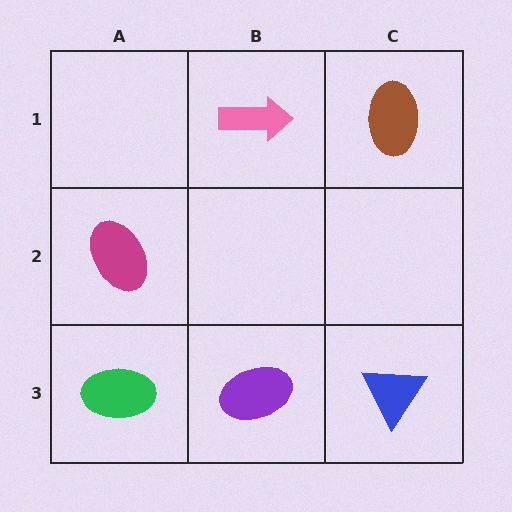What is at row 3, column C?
A blue triangle.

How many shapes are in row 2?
1 shape.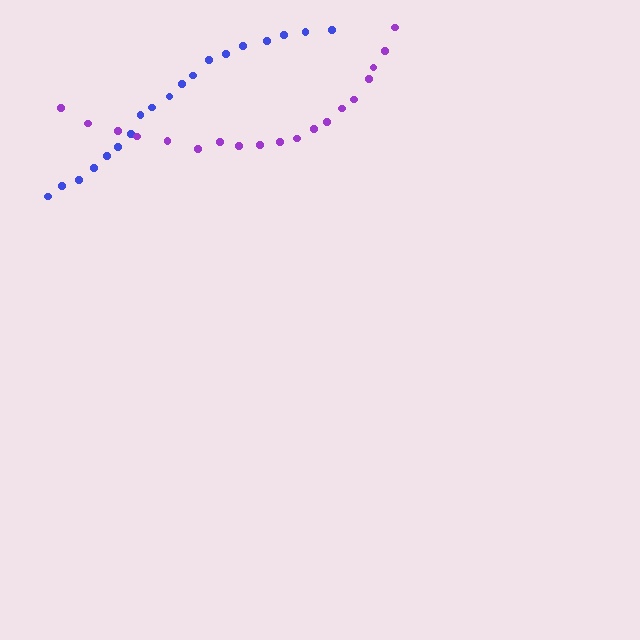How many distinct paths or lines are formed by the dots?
There are 2 distinct paths.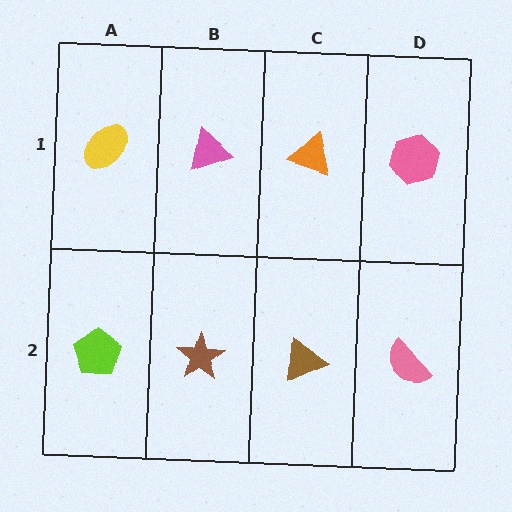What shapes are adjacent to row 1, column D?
A pink semicircle (row 2, column D), an orange triangle (row 1, column C).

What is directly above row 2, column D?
A pink hexagon.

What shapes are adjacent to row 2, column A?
A yellow ellipse (row 1, column A), a brown star (row 2, column B).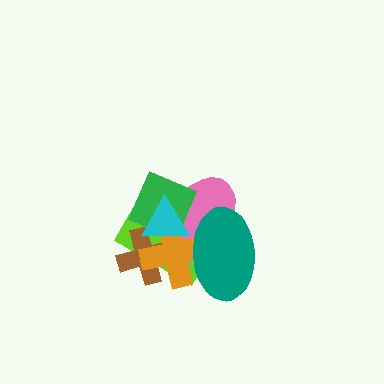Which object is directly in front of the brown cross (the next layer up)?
The pink ellipse is directly in front of the brown cross.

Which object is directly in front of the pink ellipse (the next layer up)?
The green diamond is directly in front of the pink ellipse.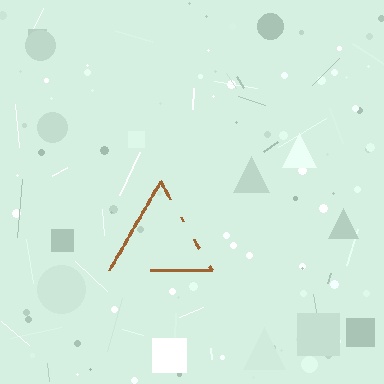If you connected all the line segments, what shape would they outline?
They would outline a triangle.